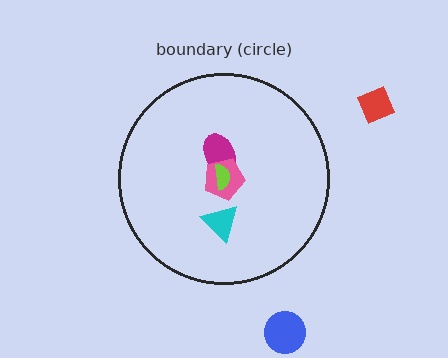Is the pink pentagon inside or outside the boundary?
Inside.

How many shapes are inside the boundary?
4 inside, 2 outside.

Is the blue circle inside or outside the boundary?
Outside.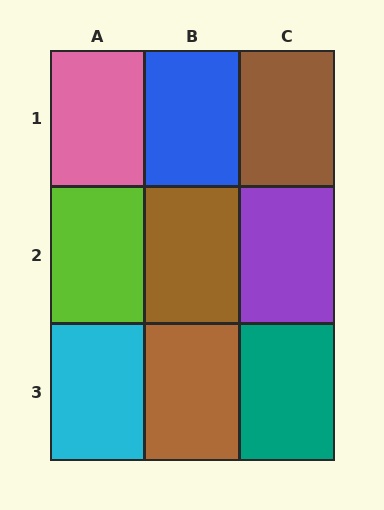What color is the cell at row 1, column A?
Pink.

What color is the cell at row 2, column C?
Purple.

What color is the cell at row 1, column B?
Blue.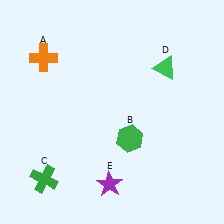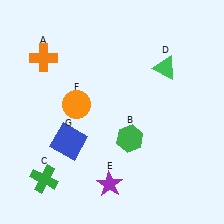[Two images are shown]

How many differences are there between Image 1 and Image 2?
There are 2 differences between the two images.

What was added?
An orange circle (F), a blue square (G) were added in Image 2.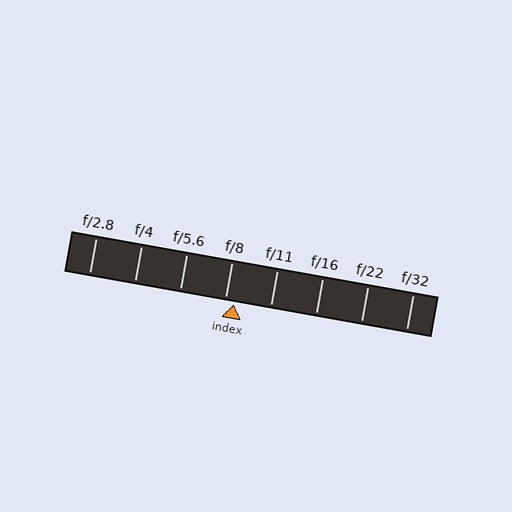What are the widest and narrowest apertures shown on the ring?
The widest aperture shown is f/2.8 and the narrowest is f/32.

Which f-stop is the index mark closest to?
The index mark is closest to f/8.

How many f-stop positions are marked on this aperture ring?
There are 8 f-stop positions marked.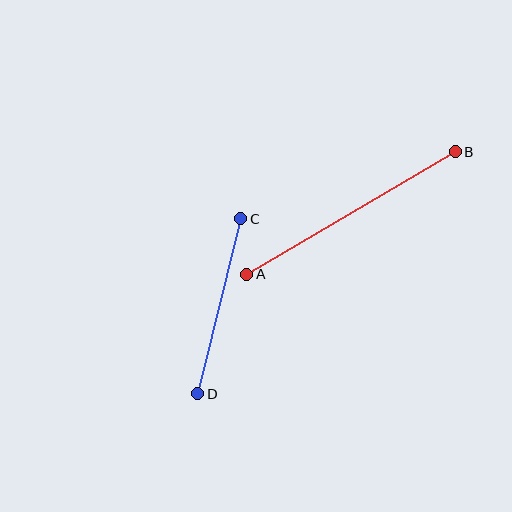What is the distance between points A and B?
The distance is approximately 242 pixels.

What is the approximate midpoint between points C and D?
The midpoint is at approximately (219, 306) pixels.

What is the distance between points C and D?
The distance is approximately 180 pixels.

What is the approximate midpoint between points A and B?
The midpoint is at approximately (351, 213) pixels.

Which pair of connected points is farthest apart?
Points A and B are farthest apart.